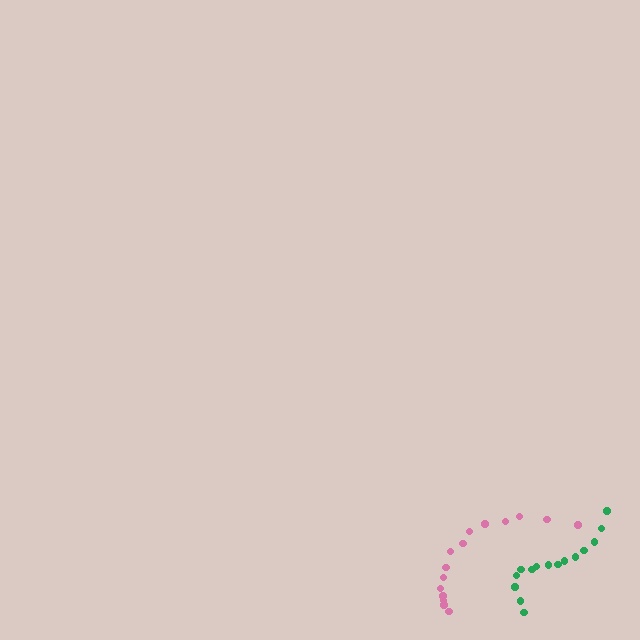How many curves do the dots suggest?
There are 2 distinct paths.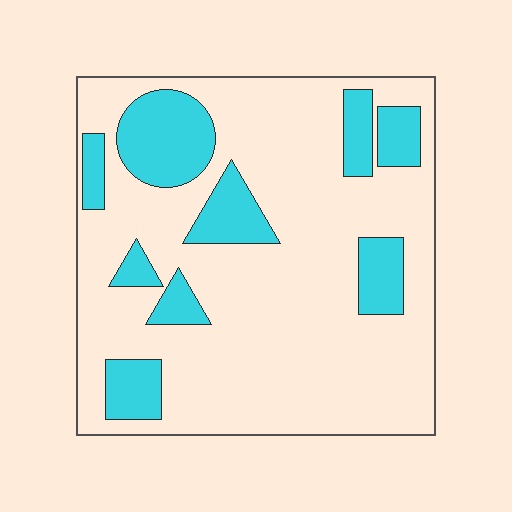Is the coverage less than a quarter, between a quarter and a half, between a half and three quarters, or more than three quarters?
Less than a quarter.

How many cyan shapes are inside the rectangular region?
9.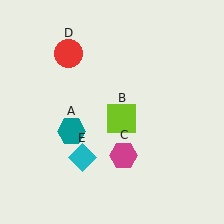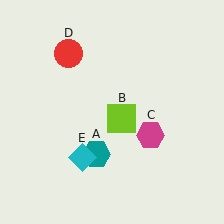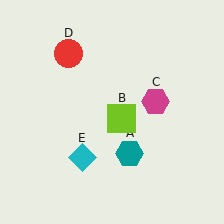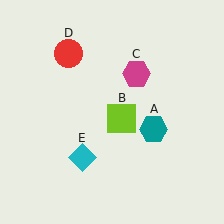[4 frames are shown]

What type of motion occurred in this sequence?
The teal hexagon (object A), magenta hexagon (object C) rotated counterclockwise around the center of the scene.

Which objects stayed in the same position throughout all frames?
Lime square (object B) and red circle (object D) and cyan diamond (object E) remained stationary.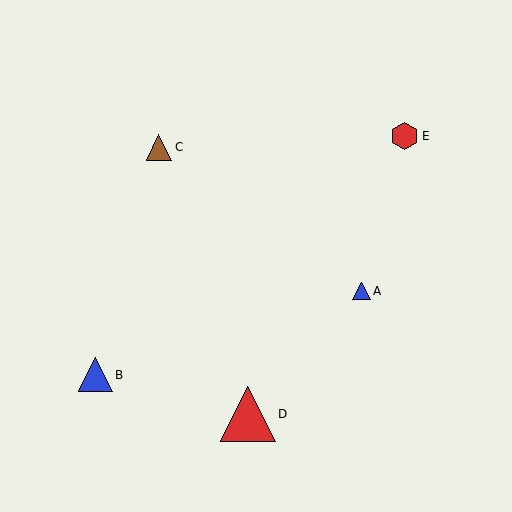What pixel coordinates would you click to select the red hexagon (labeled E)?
Click at (405, 136) to select the red hexagon E.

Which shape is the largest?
The red triangle (labeled D) is the largest.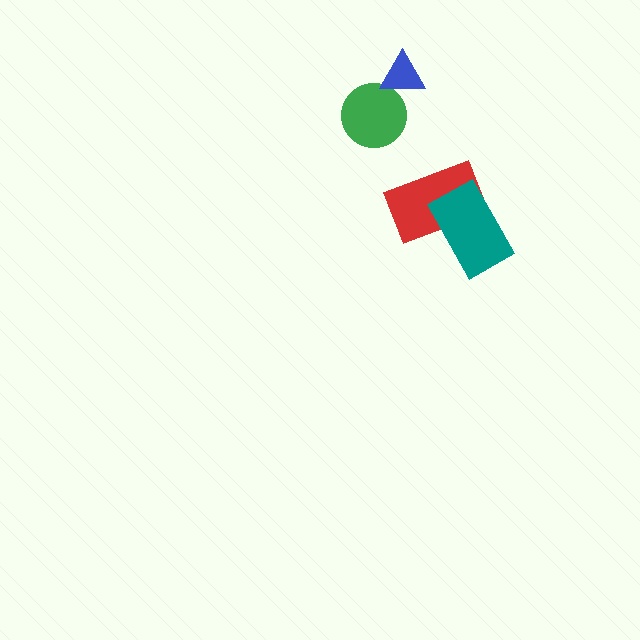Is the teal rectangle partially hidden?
No, no other shape covers it.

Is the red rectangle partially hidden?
Yes, it is partially covered by another shape.